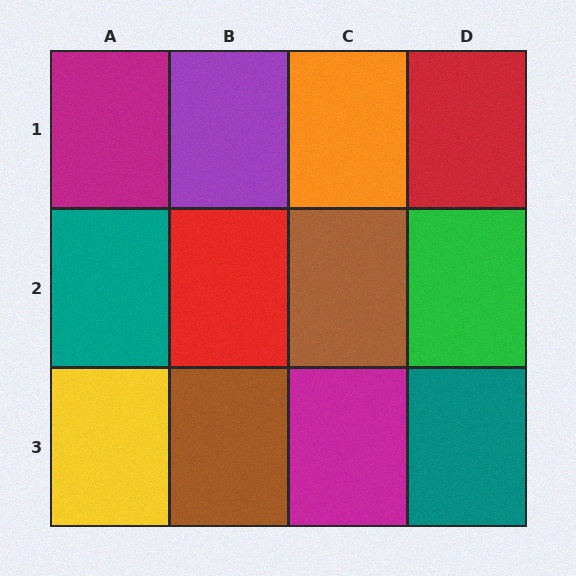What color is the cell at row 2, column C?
Brown.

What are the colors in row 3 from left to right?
Yellow, brown, magenta, teal.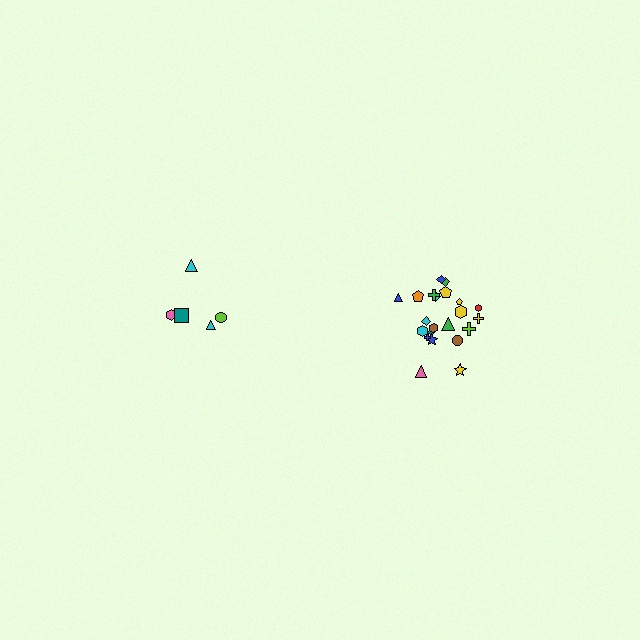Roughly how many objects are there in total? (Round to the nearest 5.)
Roughly 25 objects in total.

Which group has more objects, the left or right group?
The right group.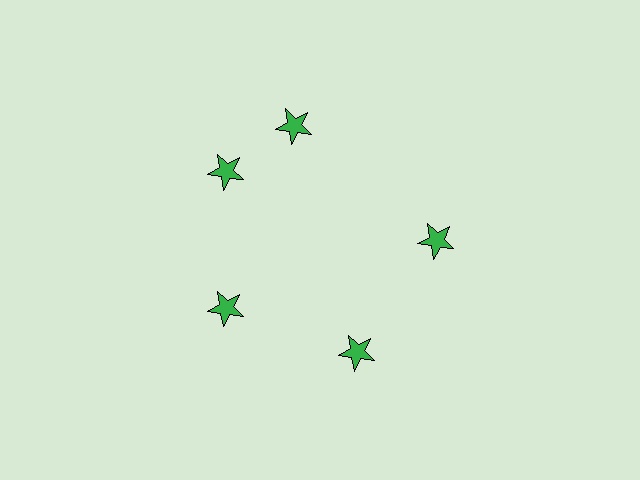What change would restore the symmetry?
The symmetry would be restored by rotating it back into even spacing with its neighbors so that all 5 stars sit at equal angles and equal distance from the center.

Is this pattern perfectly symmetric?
No. The 5 green stars are arranged in a ring, but one element near the 1 o'clock position is rotated out of alignment along the ring, breaking the 5-fold rotational symmetry.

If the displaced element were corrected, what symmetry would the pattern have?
It would have 5-fold rotational symmetry — the pattern would map onto itself every 72 degrees.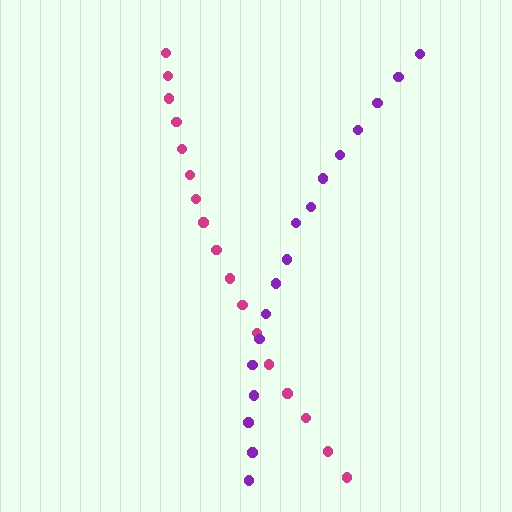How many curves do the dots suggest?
There are 2 distinct paths.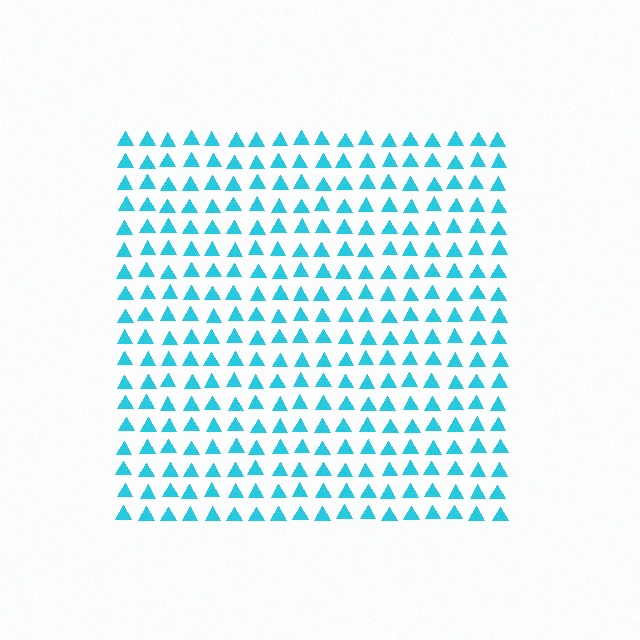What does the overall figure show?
The overall figure shows a square.